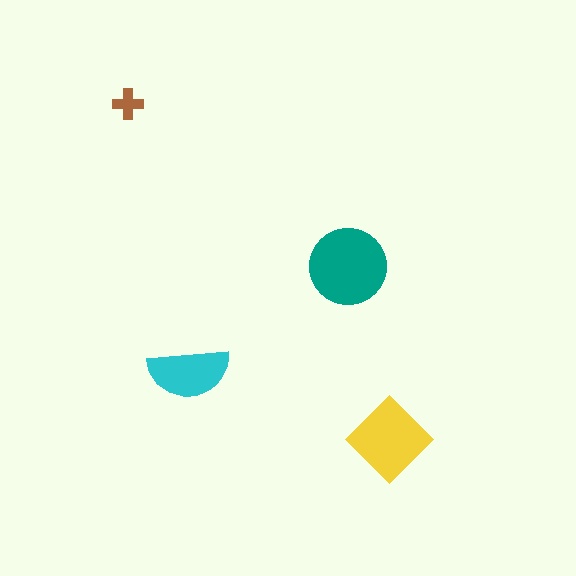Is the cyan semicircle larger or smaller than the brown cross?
Larger.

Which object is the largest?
The teal circle.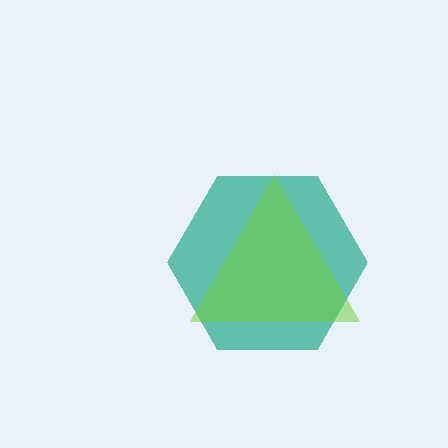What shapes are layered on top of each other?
The layered shapes are: a teal hexagon, a lime triangle.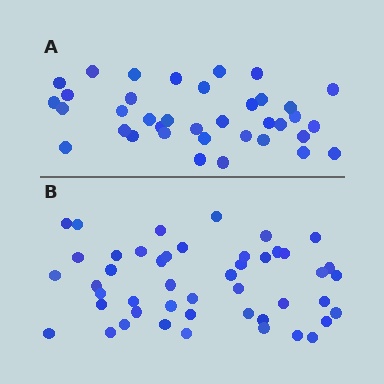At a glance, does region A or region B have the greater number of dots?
Region B (the bottom region) has more dots.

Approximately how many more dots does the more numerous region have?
Region B has roughly 10 or so more dots than region A.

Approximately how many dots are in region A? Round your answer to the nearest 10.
About 40 dots. (The exact count is 37, which rounds to 40.)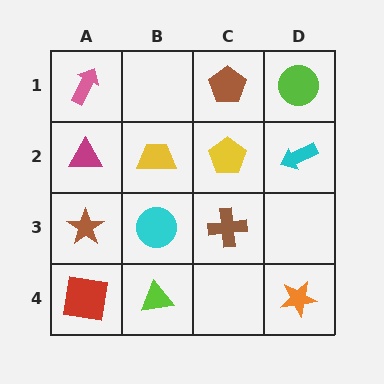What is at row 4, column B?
A lime triangle.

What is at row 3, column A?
A brown star.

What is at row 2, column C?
A yellow pentagon.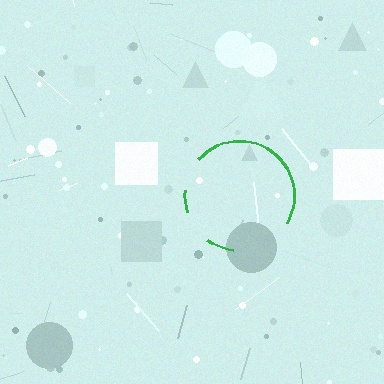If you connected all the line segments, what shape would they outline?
They would outline a circle.